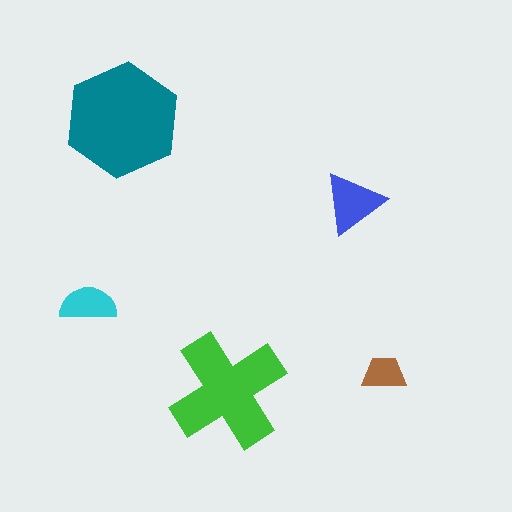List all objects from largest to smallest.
The teal hexagon, the green cross, the blue triangle, the cyan semicircle, the brown trapezoid.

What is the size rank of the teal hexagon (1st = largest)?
1st.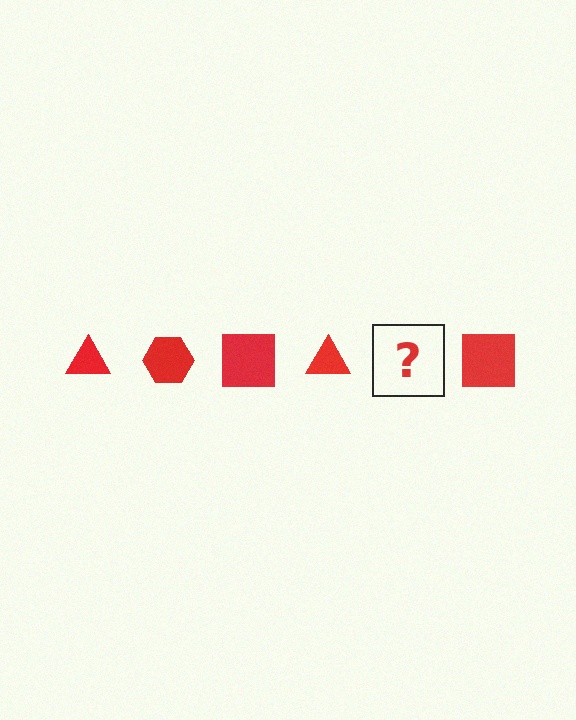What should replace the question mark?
The question mark should be replaced with a red hexagon.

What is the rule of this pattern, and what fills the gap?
The rule is that the pattern cycles through triangle, hexagon, square shapes in red. The gap should be filled with a red hexagon.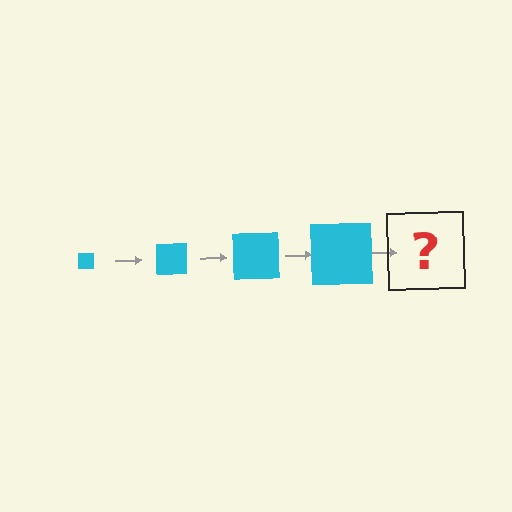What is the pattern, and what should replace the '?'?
The pattern is that the square gets progressively larger each step. The '?' should be a cyan square, larger than the previous one.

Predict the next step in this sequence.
The next step is a cyan square, larger than the previous one.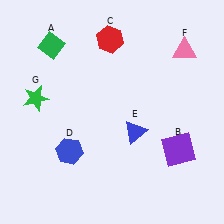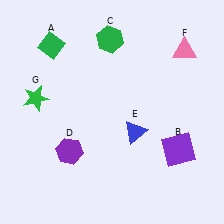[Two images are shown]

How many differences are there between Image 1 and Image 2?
There are 2 differences between the two images.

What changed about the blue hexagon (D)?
In Image 1, D is blue. In Image 2, it changed to purple.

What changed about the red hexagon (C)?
In Image 1, C is red. In Image 2, it changed to green.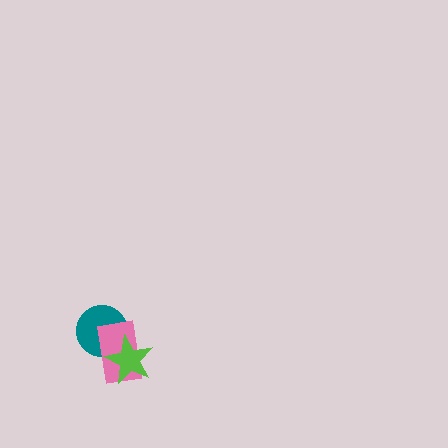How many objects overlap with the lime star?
2 objects overlap with the lime star.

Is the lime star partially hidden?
No, no other shape covers it.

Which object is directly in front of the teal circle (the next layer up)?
The pink rectangle is directly in front of the teal circle.